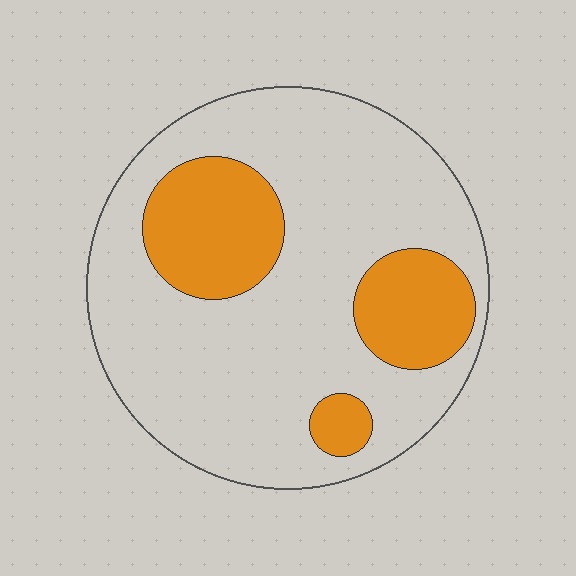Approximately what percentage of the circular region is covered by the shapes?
Approximately 25%.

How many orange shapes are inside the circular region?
3.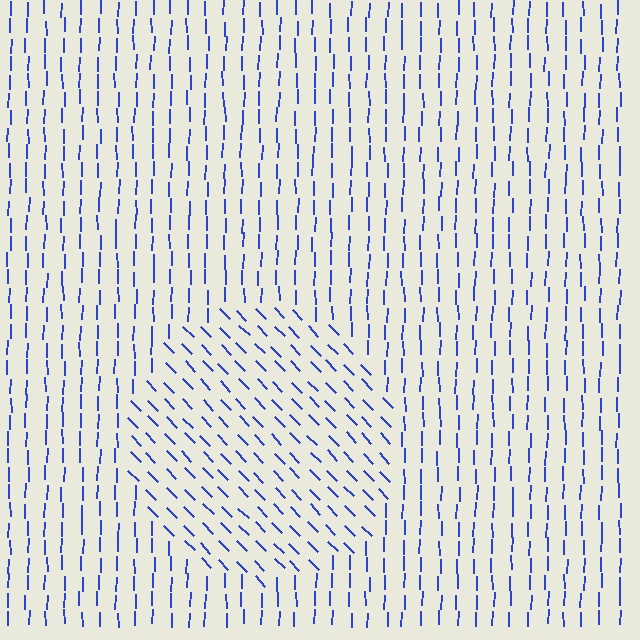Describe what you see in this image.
The image is filled with small blue line segments. A circle region in the image has lines oriented differently from the surrounding lines, creating a visible texture boundary.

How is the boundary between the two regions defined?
The boundary is defined purely by a change in line orientation (approximately 45 degrees difference). All lines are the same color and thickness.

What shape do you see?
I see a circle.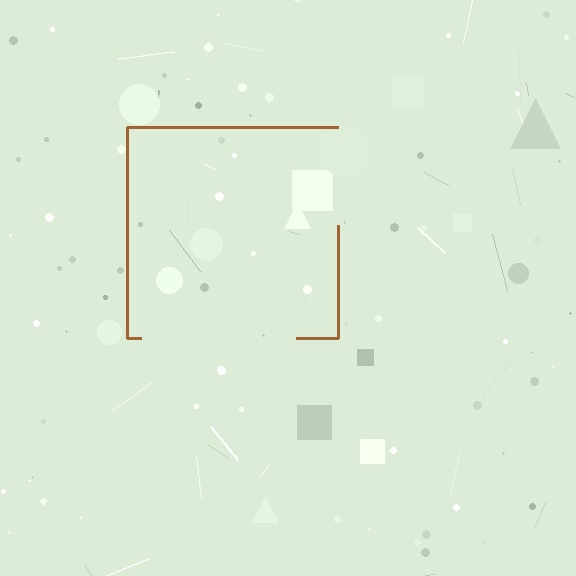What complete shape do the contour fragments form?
The contour fragments form a square.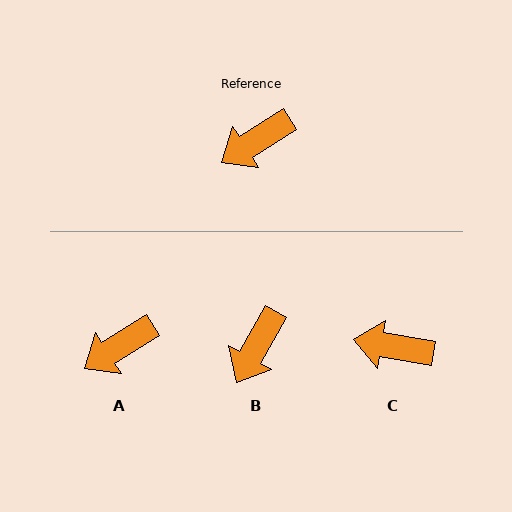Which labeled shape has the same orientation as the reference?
A.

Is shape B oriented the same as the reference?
No, it is off by about 29 degrees.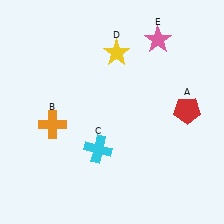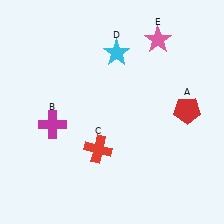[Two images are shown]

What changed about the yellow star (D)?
In Image 1, D is yellow. In Image 2, it changed to cyan.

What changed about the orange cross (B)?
In Image 1, B is orange. In Image 2, it changed to magenta.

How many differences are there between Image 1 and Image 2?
There are 3 differences between the two images.